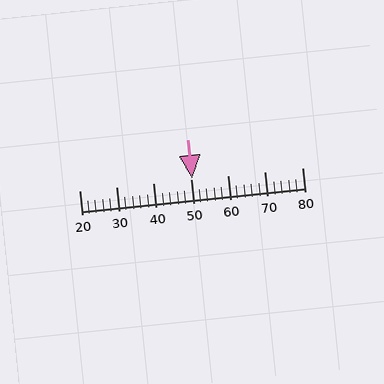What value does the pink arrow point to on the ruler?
The pink arrow points to approximately 50.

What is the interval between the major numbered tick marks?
The major tick marks are spaced 10 units apart.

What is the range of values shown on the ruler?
The ruler shows values from 20 to 80.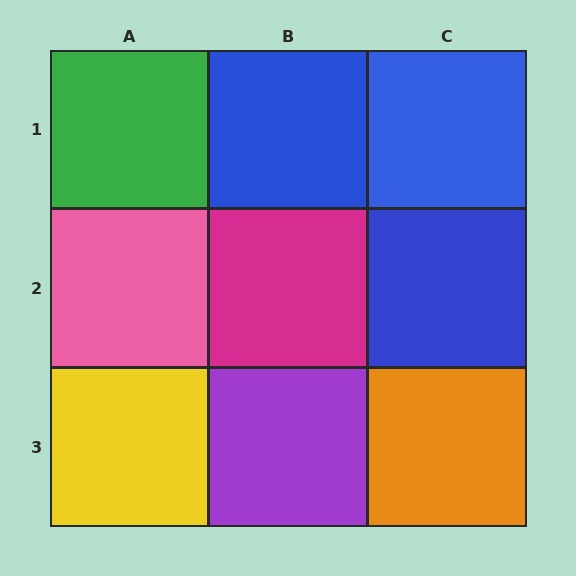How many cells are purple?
1 cell is purple.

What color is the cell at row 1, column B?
Blue.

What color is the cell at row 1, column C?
Blue.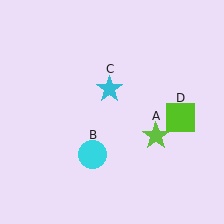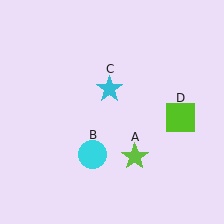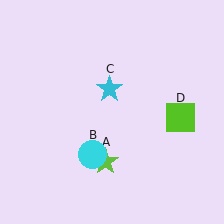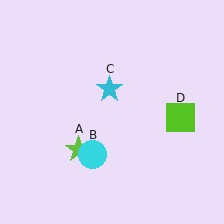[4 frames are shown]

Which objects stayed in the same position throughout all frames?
Cyan circle (object B) and cyan star (object C) and lime square (object D) remained stationary.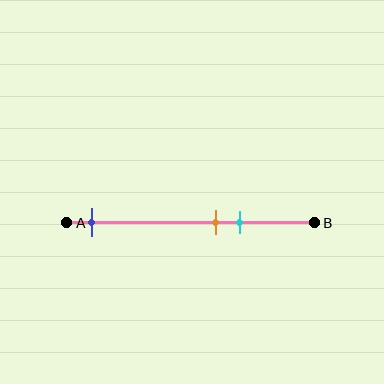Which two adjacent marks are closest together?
The orange and cyan marks are the closest adjacent pair.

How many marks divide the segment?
There are 3 marks dividing the segment.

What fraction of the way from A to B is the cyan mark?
The cyan mark is approximately 70% (0.7) of the way from A to B.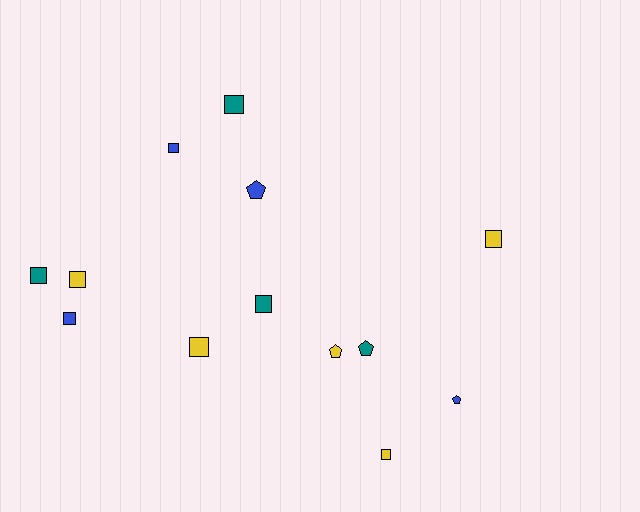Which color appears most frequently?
Yellow, with 5 objects.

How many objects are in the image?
There are 13 objects.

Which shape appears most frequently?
Square, with 9 objects.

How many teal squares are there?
There are 3 teal squares.